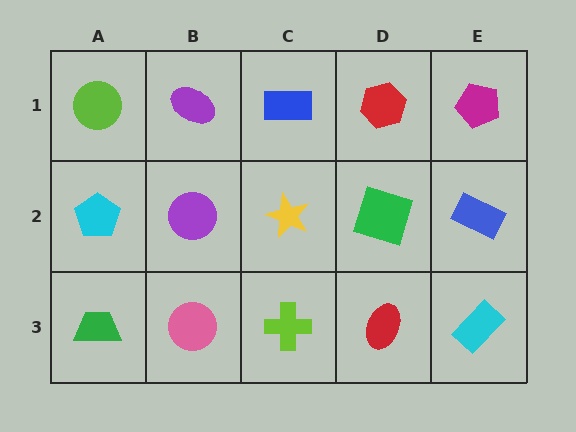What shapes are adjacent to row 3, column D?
A green square (row 2, column D), a lime cross (row 3, column C), a cyan rectangle (row 3, column E).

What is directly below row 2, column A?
A green trapezoid.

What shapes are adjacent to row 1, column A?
A cyan pentagon (row 2, column A), a purple ellipse (row 1, column B).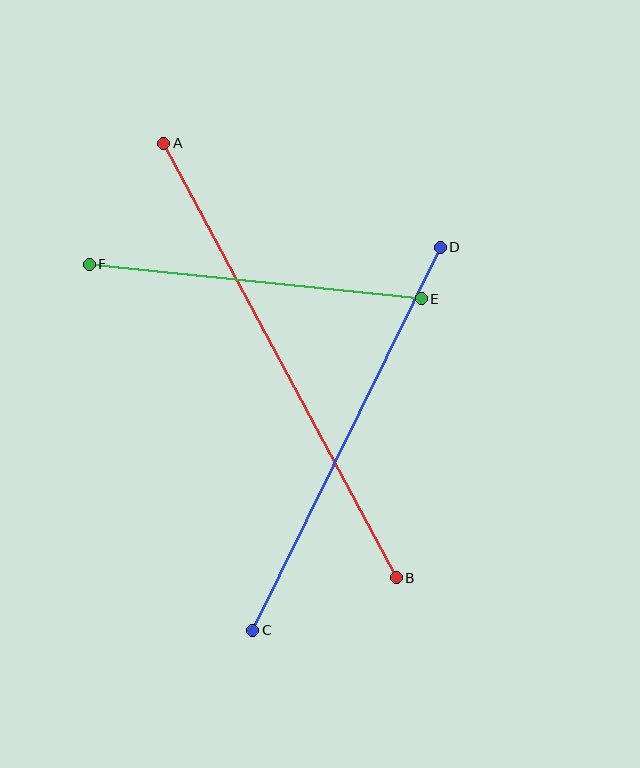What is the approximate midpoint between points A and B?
The midpoint is at approximately (280, 360) pixels.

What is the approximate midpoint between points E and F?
The midpoint is at approximately (255, 282) pixels.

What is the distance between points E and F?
The distance is approximately 334 pixels.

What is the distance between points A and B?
The distance is approximately 493 pixels.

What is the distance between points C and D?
The distance is approximately 427 pixels.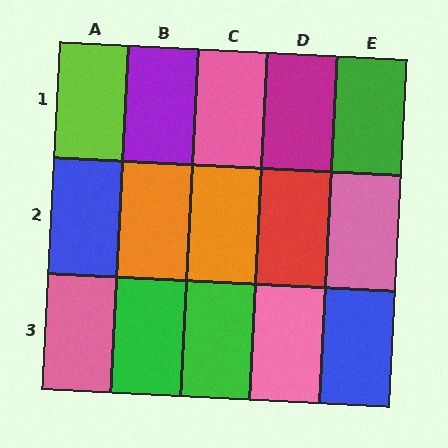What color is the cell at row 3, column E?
Blue.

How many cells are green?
3 cells are green.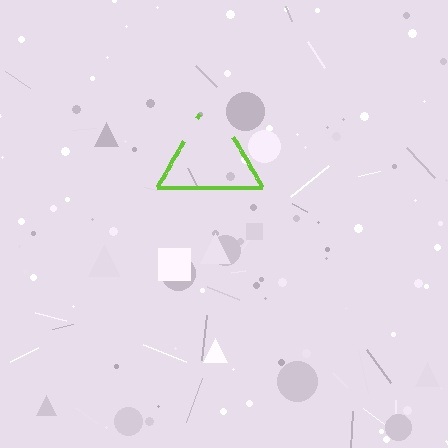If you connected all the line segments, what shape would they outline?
They would outline a triangle.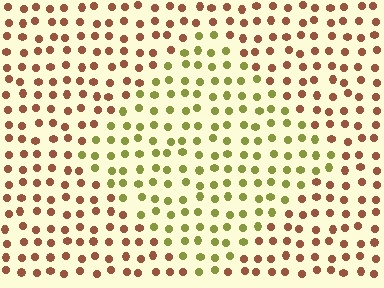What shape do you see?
I see a diamond.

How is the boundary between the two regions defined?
The boundary is defined purely by a slight shift in hue (about 57 degrees). Spacing, size, and orientation are identical on both sides.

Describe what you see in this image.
The image is filled with small brown elements in a uniform arrangement. A diamond-shaped region is visible where the elements are tinted to a slightly different hue, forming a subtle color boundary.